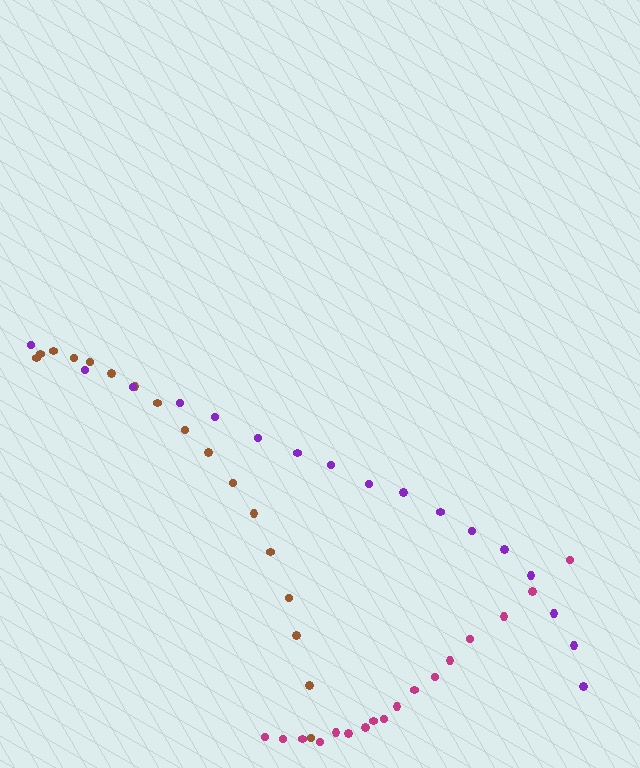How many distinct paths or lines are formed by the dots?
There are 3 distinct paths.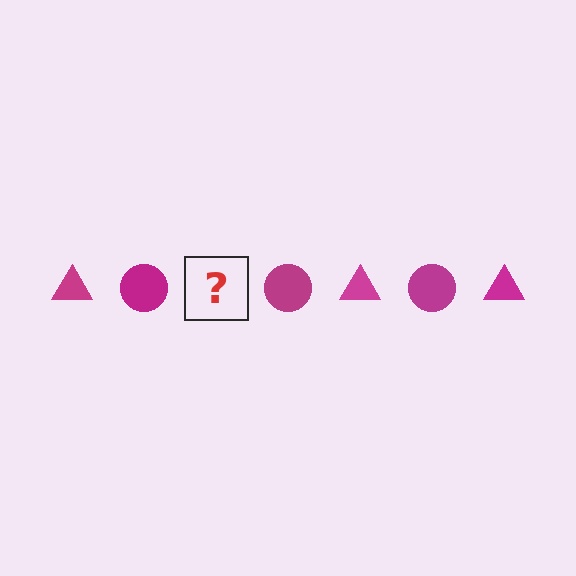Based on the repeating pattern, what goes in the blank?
The blank should be a magenta triangle.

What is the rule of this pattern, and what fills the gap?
The rule is that the pattern cycles through triangle, circle shapes in magenta. The gap should be filled with a magenta triangle.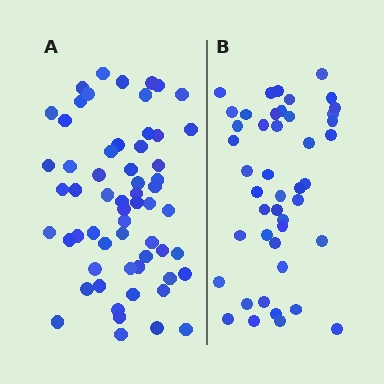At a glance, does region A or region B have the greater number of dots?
Region A (the left region) has more dots.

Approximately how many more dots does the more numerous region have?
Region A has approximately 15 more dots than region B.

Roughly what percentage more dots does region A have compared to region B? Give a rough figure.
About 35% more.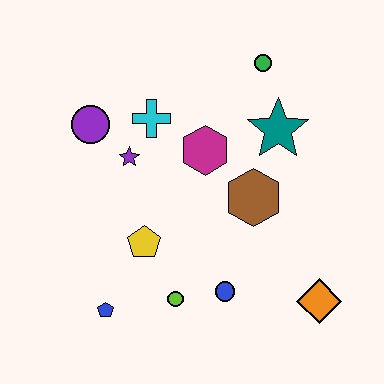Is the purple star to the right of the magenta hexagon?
No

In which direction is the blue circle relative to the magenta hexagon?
The blue circle is below the magenta hexagon.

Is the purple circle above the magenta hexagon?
Yes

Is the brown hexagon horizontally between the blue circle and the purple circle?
No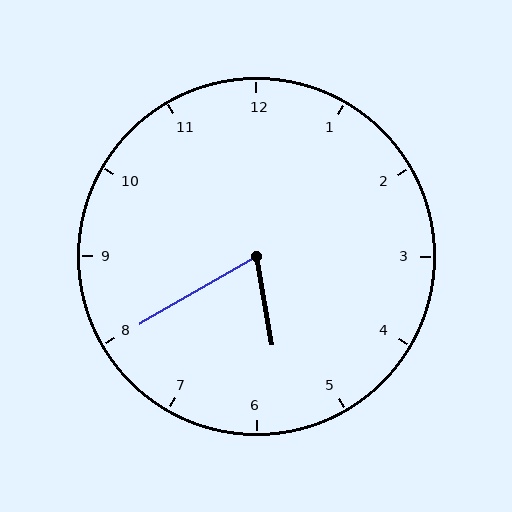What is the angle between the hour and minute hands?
Approximately 70 degrees.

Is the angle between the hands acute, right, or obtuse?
It is acute.